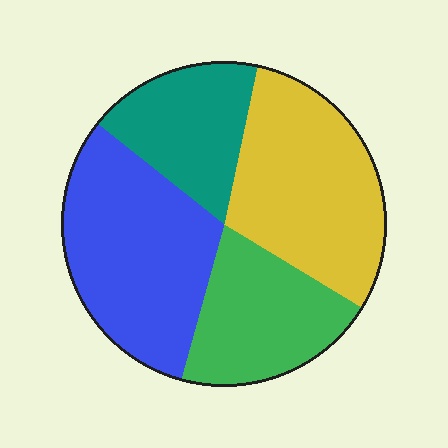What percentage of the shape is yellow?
Yellow covers about 30% of the shape.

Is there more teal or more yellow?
Yellow.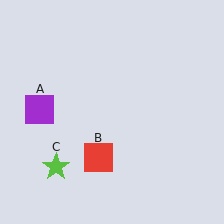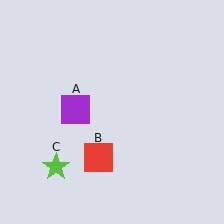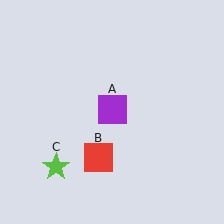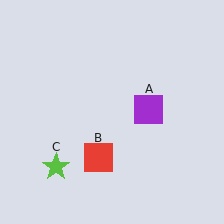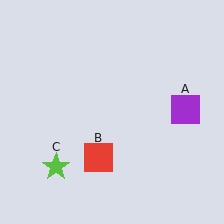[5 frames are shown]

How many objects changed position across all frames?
1 object changed position: purple square (object A).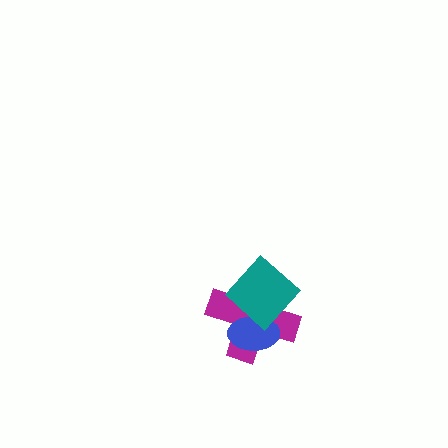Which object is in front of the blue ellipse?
The teal diamond is in front of the blue ellipse.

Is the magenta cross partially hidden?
Yes, it is partially covered by another shape.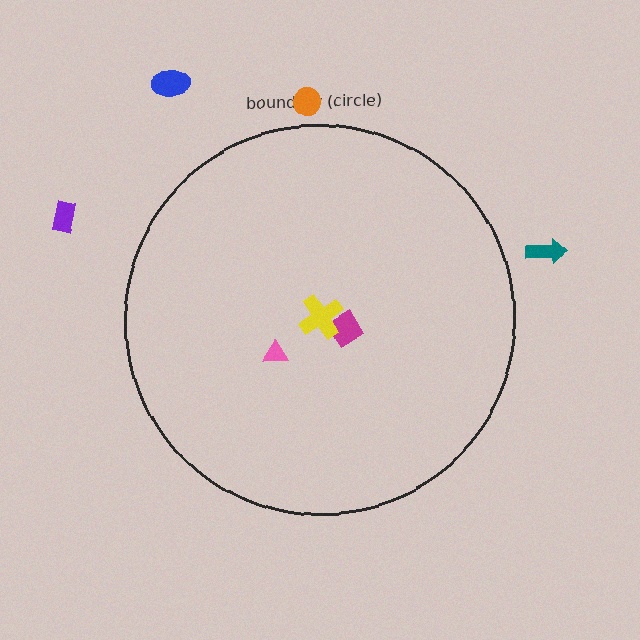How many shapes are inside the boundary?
3 inside, 4 outside.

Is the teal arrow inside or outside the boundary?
Outside.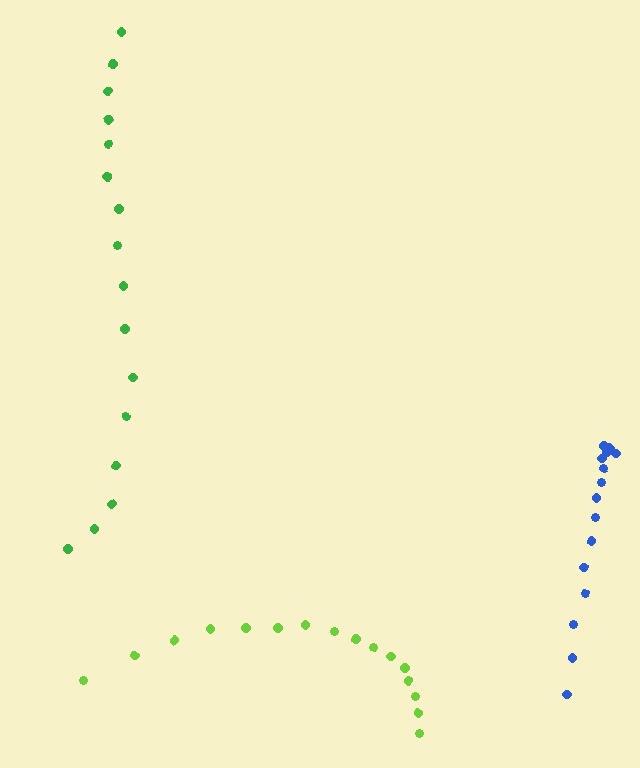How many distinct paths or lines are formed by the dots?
There are 3 distinct paths.